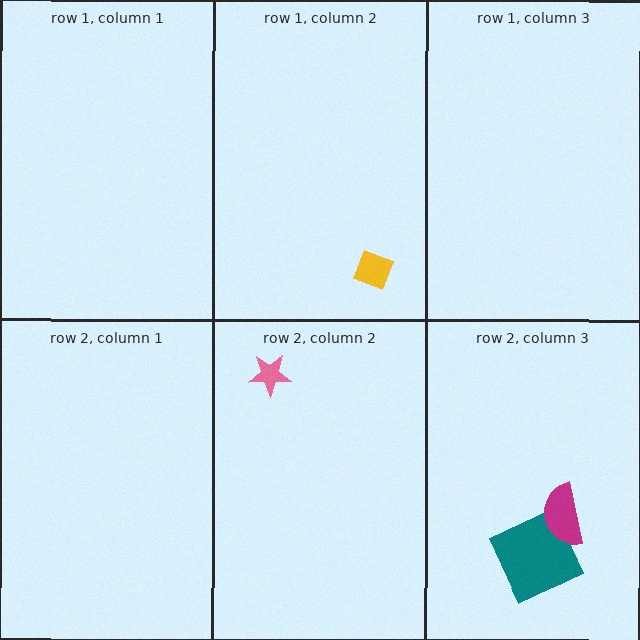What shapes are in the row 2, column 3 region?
The teal square, the magenta semicircle.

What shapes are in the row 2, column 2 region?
The pink star.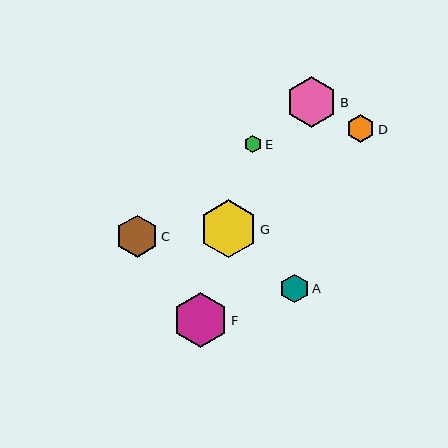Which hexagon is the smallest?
Hexagon E is the smallest with a size of approximately 18 pixels.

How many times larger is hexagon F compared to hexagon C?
Hexagon F is approximately 1.3 times the size of hexagon C.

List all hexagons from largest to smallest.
From largest to smallest: G, F, B, C, A, D, E.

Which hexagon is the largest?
Hexagon G is the largest with a size of approximately 58 pixels.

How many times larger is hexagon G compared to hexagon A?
Hexagon G is approximately 2.0 times the size of hexagon A.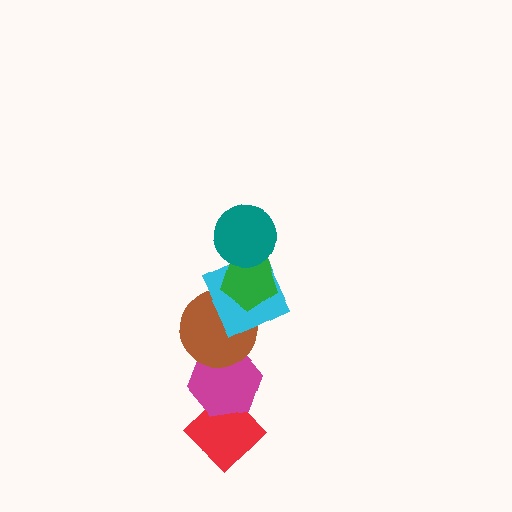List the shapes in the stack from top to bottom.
From top to bottom: the teal circle, the green pentagon, the cyan square, the brown circle, the magenta hexagon, the red diamond.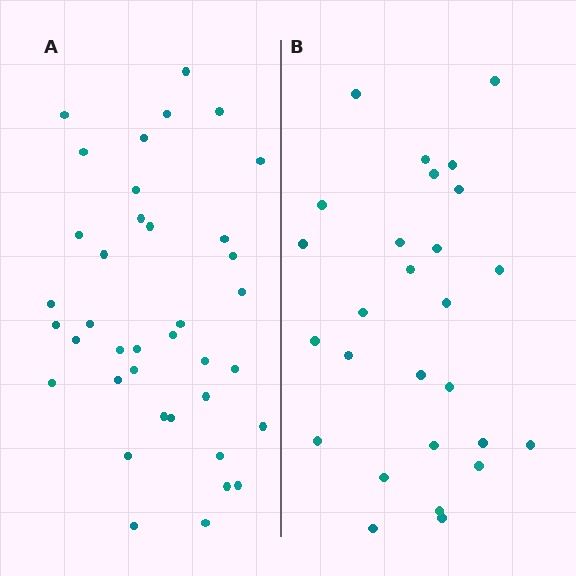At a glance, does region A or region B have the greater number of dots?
Region A (the left region) has more dots.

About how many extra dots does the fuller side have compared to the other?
Region A has roughly 12 or so more dots than region B.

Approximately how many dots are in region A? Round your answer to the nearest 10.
About 40 dots. (The exact count is 38, which rounds to 40.)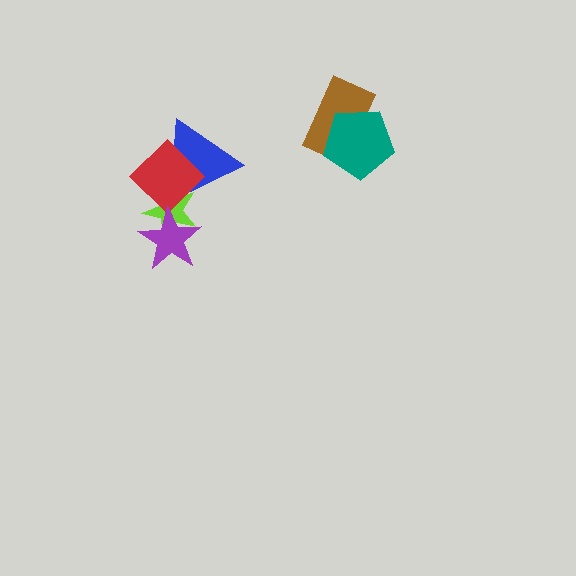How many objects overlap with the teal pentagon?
1 object overlaps with the teal pentagon.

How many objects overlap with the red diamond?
3 objects overlap with the red diamond.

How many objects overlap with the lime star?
3 objects overlap with the lime star.